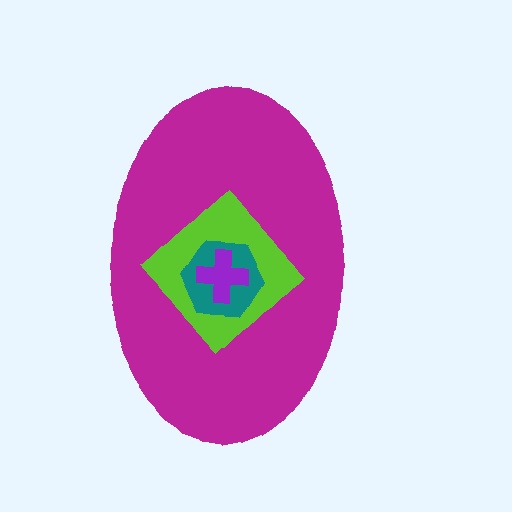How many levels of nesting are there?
4.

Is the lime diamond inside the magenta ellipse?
Yes.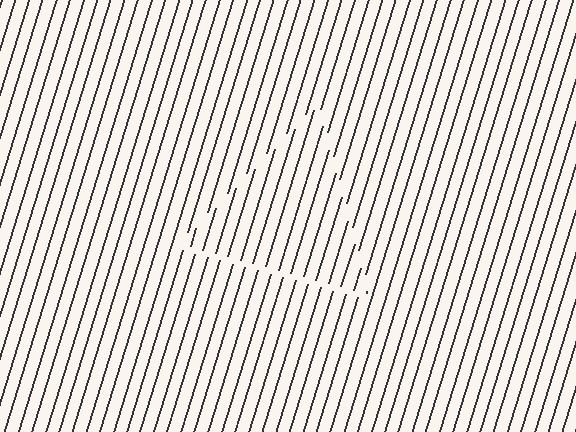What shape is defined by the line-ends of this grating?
An illusory triangle. The interior of the shape contains the same grating, shifted by half a period — the contour is defined by the phase discontinuity where line-ends from the inner and outer gratings abut.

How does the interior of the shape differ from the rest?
The interior of the shape contains the same grating, shifted by half a period — the contour is defined by the phase discontinuity where line-ends from the inner and outer gratings abut.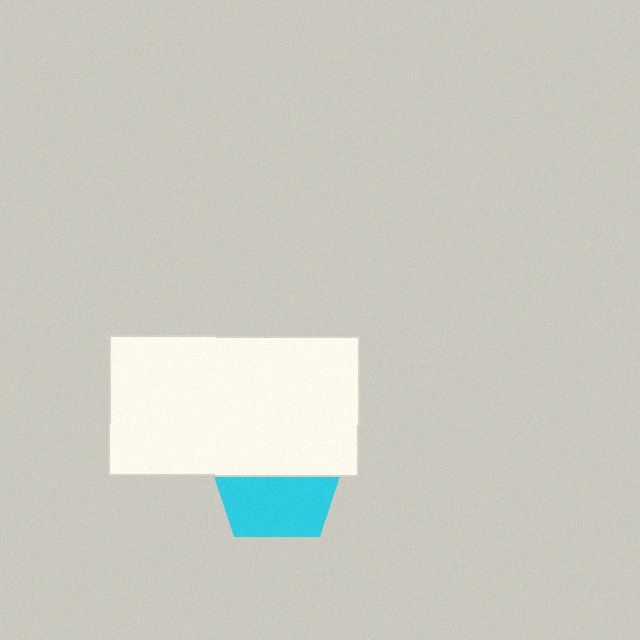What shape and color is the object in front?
The object in front is a white rectangle.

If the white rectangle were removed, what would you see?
You would see the complete cyan pentagon.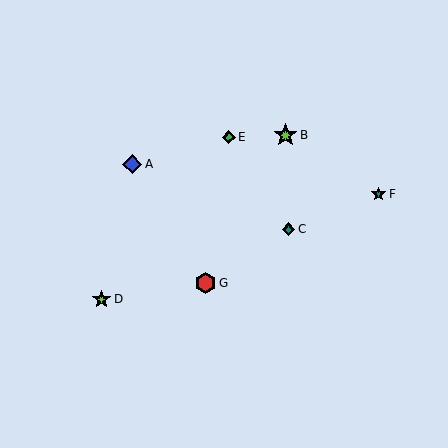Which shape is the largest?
The lime star (labeled B) is the largest.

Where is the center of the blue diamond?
The center of the blue diamond is at (132, 164).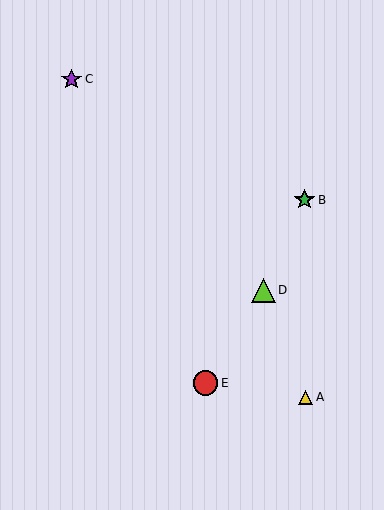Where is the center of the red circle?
The center of the red circle is at (206, 383).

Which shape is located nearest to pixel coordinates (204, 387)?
The red circle (labeled E) at (206, 383) is nearest to that location.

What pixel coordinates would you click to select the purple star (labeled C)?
Click at (71, 79) to select the purple star C.